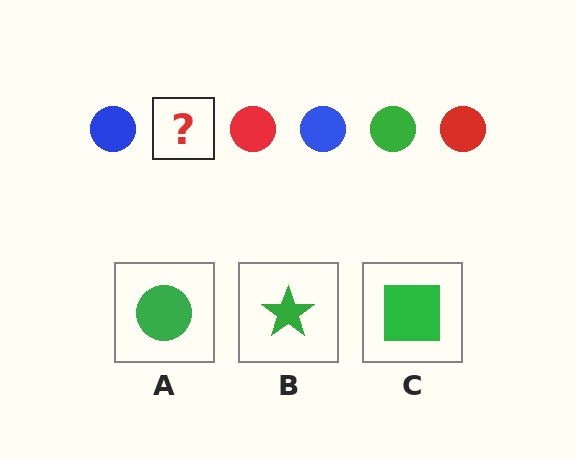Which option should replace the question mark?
Option A.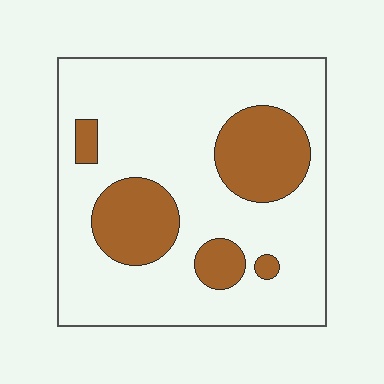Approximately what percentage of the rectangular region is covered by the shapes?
Approximately 25%.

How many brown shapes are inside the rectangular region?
5.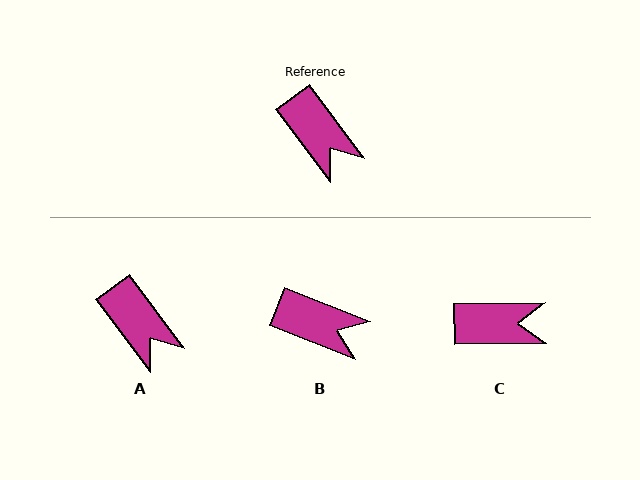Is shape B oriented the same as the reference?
No, it is off by about 32 degrees.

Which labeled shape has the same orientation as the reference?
A.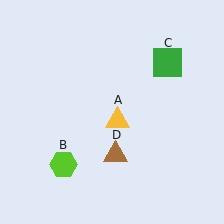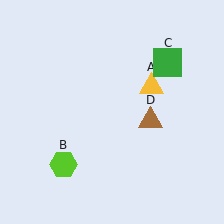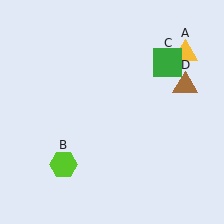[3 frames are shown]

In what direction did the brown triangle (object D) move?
The brown triangle (object D) moved up and to the right.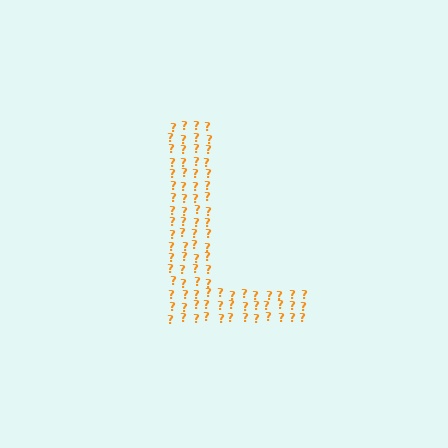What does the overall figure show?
The overall figure shows the letter L.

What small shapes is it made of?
It is made of small question marks.